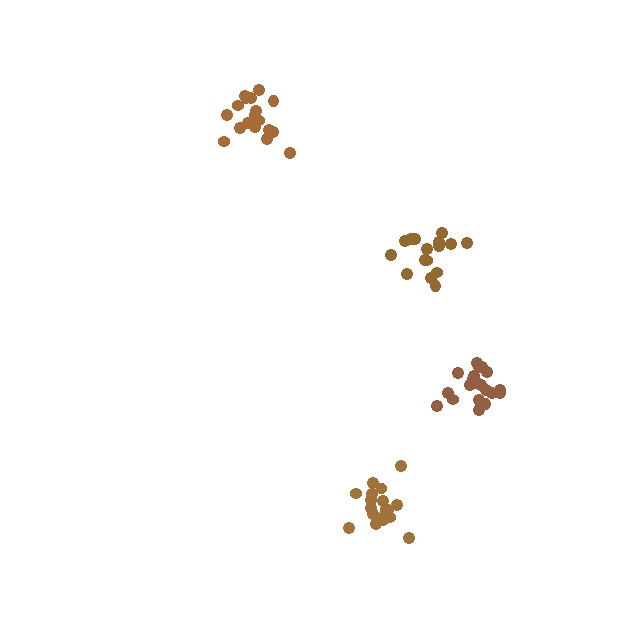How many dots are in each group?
Group 1: 18 dots, Group 2: 16 dots, Group 3: 18 dots, Group 4: 20 dots (72 total).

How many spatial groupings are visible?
There are 4 spatial groupings.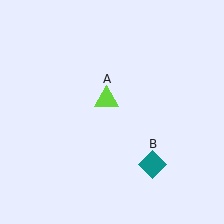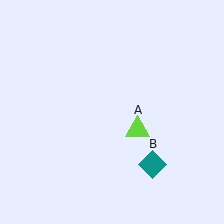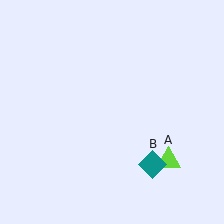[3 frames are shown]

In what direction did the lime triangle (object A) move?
The lime triangle (object A) moved down and to the right.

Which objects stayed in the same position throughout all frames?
Teal diamond (object B) remained stationary.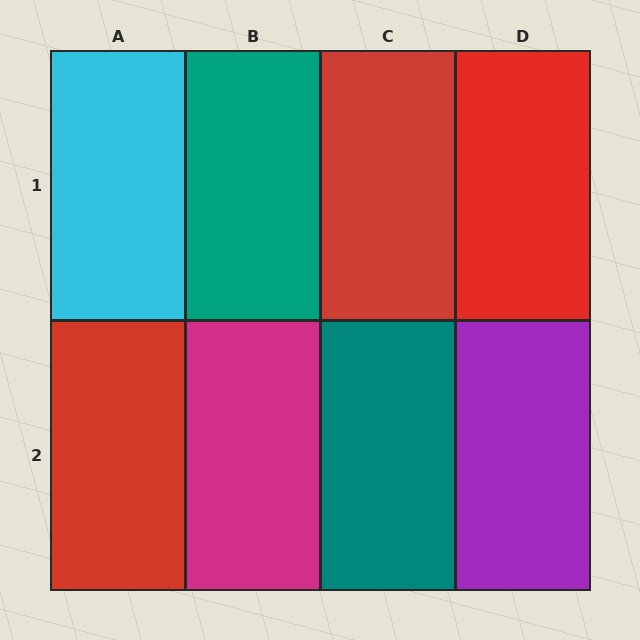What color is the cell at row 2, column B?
Magenta.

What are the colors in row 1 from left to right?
Cyan, teal, red, red.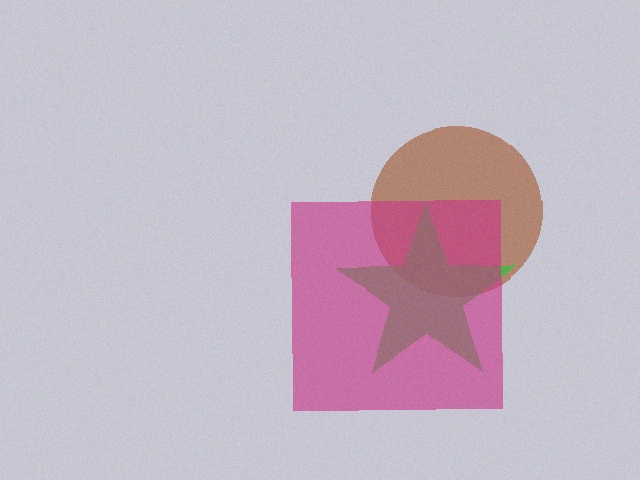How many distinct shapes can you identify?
There are 3 distinct shapes: a brown circle, a green star, a magenta square.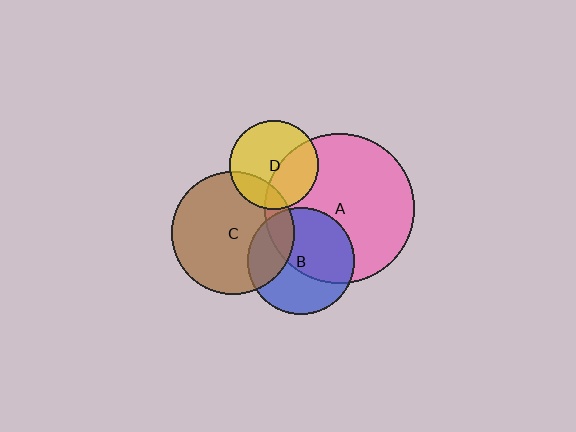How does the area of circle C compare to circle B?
Approximately 1.3 times.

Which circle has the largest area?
Circle A (pink).